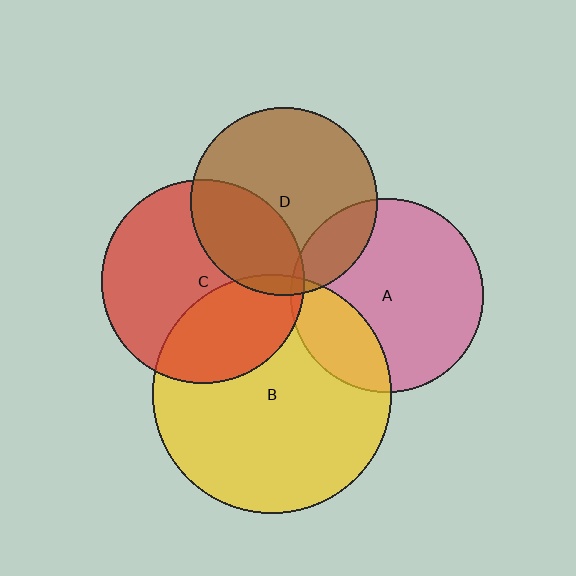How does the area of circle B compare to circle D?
Approximately 1.6 times.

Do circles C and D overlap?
Yes.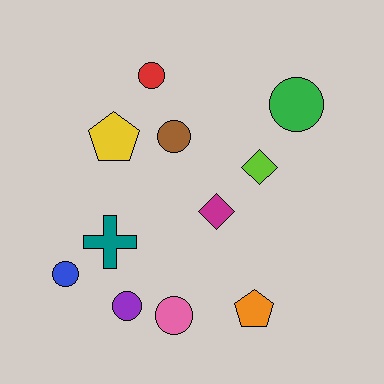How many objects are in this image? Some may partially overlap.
There are 11 objects.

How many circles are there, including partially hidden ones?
There are 6 circles.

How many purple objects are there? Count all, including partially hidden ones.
There is 1 purple object.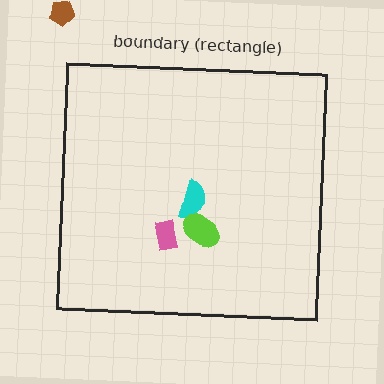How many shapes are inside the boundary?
3 inside, 1 outside.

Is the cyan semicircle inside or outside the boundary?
Inside.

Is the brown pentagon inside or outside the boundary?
Outside.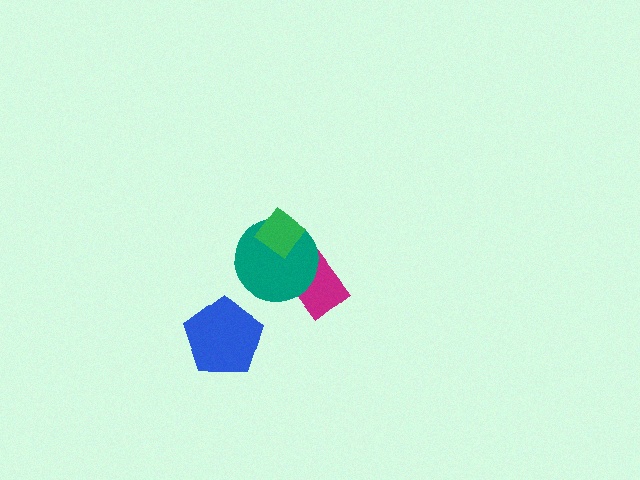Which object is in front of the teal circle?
The green diamond is in front of the teal circle.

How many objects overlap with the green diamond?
2 objects overlap with the green diamond.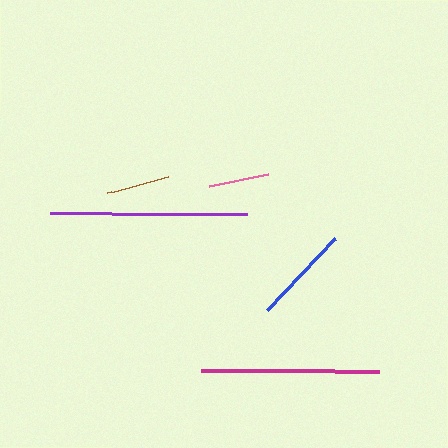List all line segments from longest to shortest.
From longest to shortest: purple, magenta, blue, brown, pink.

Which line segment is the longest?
The purple line is the longest at approximately 197 pixels.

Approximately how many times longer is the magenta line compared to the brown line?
The magenta line is approximately 2.8 times the length of the brown line.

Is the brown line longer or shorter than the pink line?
The brown line is longer than the pink line.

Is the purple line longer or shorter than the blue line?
The purple line is longer than the blue line.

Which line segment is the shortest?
The pink line is the shortest at approximately 61 pixels.